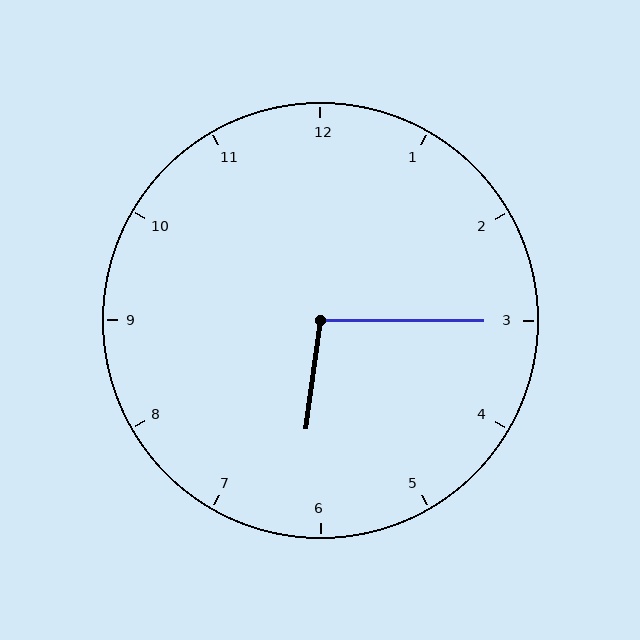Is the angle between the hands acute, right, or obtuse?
It is obtuse.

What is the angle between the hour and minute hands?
Approximately 98 degrees.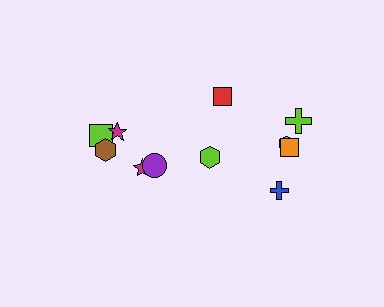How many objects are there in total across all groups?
There are 11 objects.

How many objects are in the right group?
There are 7 objects.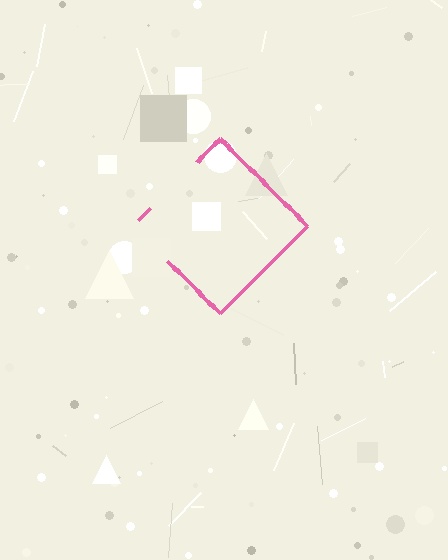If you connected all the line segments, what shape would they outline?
They would outline a diamond.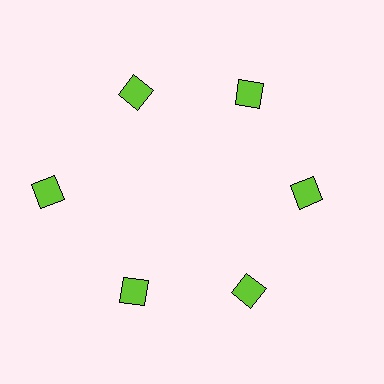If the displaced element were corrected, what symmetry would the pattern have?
It would have 6-fold rotational symmetry — the pattern would map onto itself every 60 degrees.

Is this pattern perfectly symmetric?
No. The 6 lime diamonds are arranged in a ring, but one element near the 9 o'clock position is pushed outward from the center, breaking the 6-fold rotational symmetry.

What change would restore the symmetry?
The symmetry would be restored by moving it inward, back onto the ring so that all 6 diamonds sit at equal angles and equal distance from the center.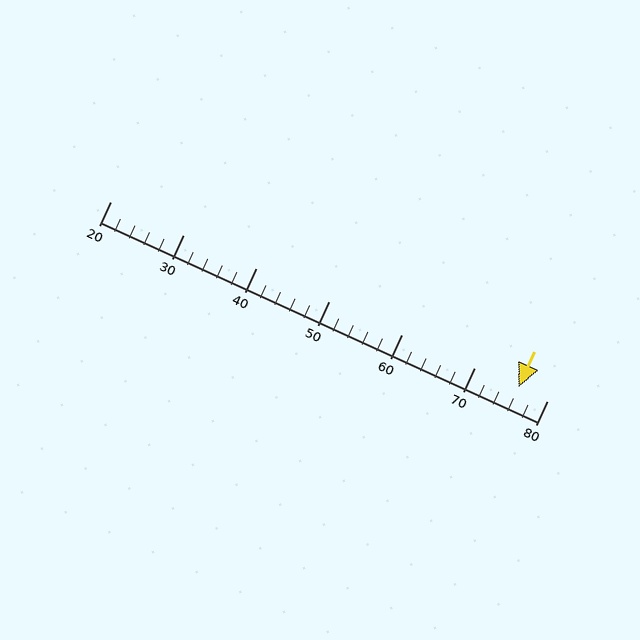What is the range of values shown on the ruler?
The ruler shows values from 20 to 80.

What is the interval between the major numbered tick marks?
The major tick marks are spaced 10 units apart.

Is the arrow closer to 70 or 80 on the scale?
The arrow is closer to 80.